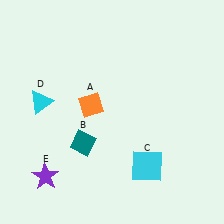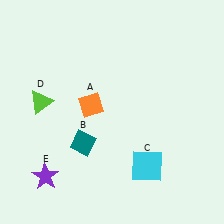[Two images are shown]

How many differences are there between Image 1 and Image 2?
There is 1 difference between the two images.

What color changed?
The triangle (D) changed from cyan in Image 1 to lime in Image 2.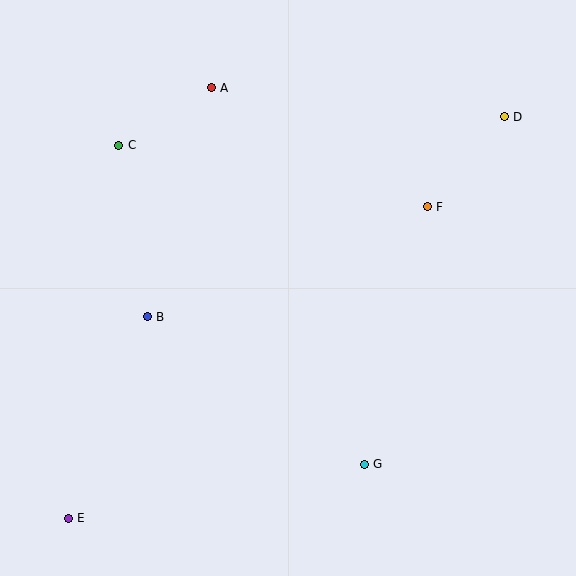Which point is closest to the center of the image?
Point B at (147, 317) is closest to the center.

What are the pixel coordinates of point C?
Point C is at (119, 145).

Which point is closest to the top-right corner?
Point D is closest to the top-right corner.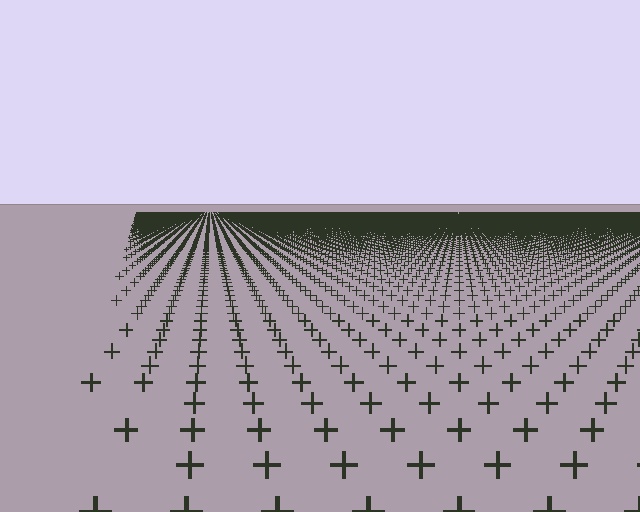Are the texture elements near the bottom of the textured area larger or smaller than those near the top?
Larger. Near the bottom, elements are closer to the viewer and appear at a bigger on-screen size.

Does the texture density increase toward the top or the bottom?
Density increases toward the top.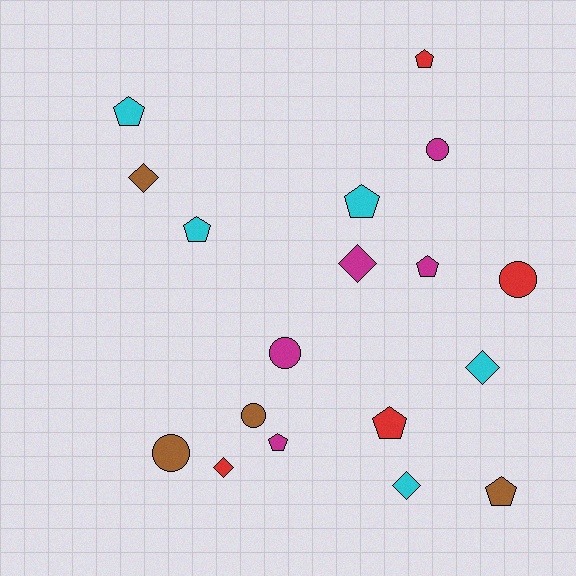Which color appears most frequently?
Magenta, with 5 objects.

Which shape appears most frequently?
Pentagon, with 8 objects.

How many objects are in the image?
There are 18 objects.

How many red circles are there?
There is 1 red circle.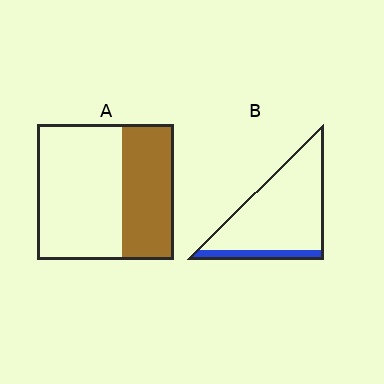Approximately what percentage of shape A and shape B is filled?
A is approximately 40% and B is approximately 15%.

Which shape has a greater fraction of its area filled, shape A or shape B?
Shape A.